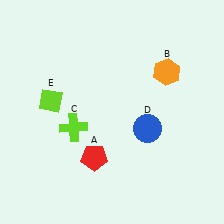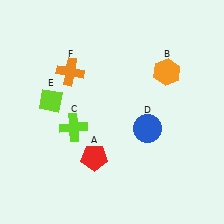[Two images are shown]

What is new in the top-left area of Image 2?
An orange cross (F) was added in the top-left area of Image 2.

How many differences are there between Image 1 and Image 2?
There is 1 difference between the two images.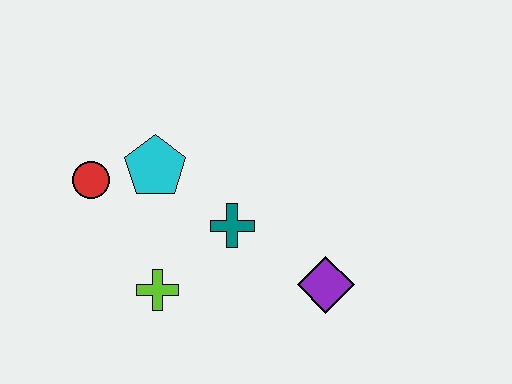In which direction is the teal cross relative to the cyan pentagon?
The teal cross is to the right of the cyan pentagon.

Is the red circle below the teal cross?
No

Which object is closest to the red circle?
The cyan pentagon is closest to the red circle.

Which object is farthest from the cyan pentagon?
The purple diamond is farthest from the cyan pentagon.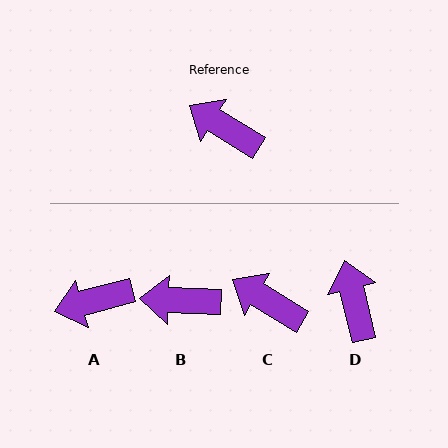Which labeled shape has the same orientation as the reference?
C.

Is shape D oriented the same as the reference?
No, it is off by about 45 degrees.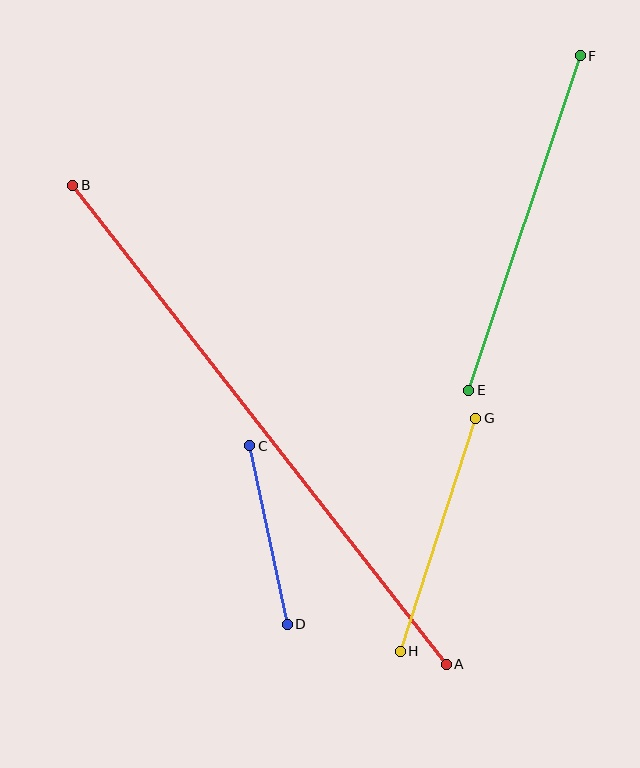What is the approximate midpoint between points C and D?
The midpoint is at approximately (268, 535) pixels.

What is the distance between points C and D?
The distance is approximately 183 pixels.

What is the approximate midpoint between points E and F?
The midpoint is at approximately (525, 223) pixels.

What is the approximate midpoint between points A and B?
The midpoint is at approximately (260, 425) pixels.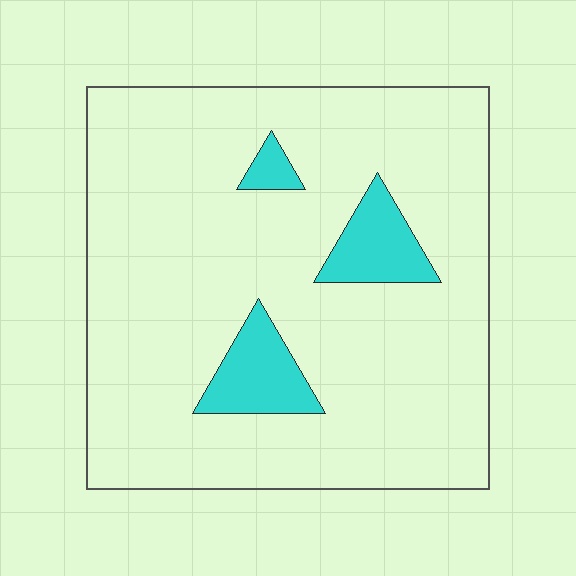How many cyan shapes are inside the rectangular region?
3.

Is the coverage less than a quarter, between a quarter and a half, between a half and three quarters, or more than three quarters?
Less than a quarter.